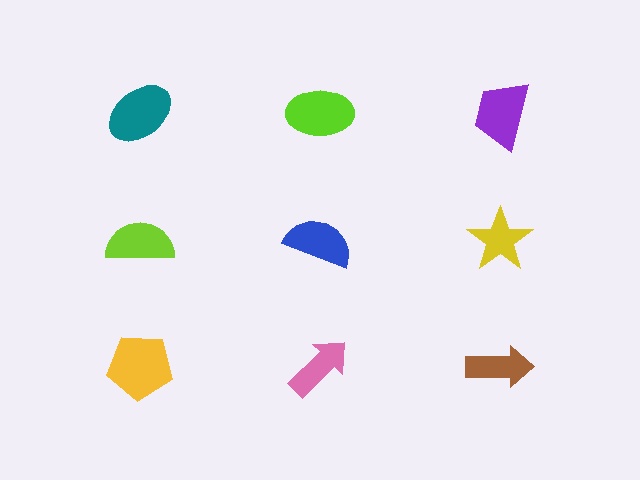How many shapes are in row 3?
3 shapes.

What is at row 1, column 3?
A purple trapezoid.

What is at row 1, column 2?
A lime ellipse.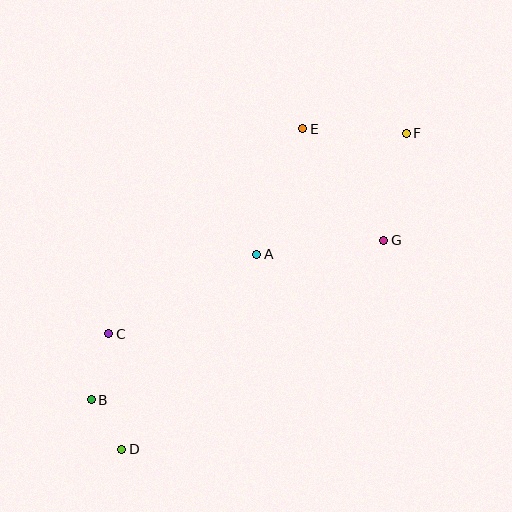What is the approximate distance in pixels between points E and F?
The distance between E and F is approximately 103 pixels.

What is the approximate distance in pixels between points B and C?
The distance between B and C is approximately 68 pixels.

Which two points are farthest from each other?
Points D and F are farthest from each other.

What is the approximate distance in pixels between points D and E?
The distance between D and E is approximately 369 pixels.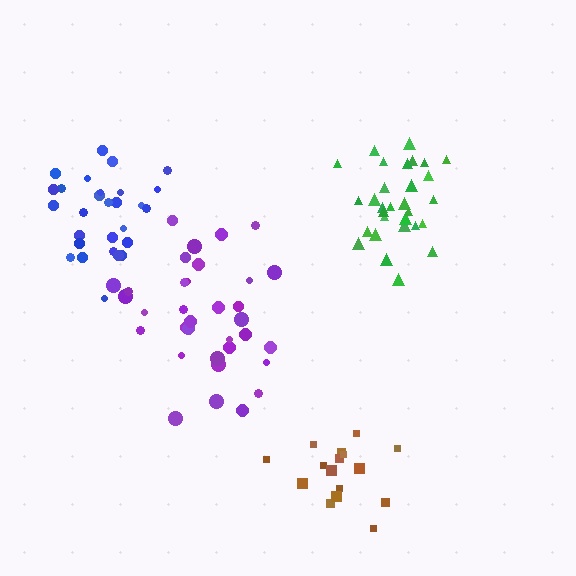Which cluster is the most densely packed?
Green.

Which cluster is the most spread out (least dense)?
Purple.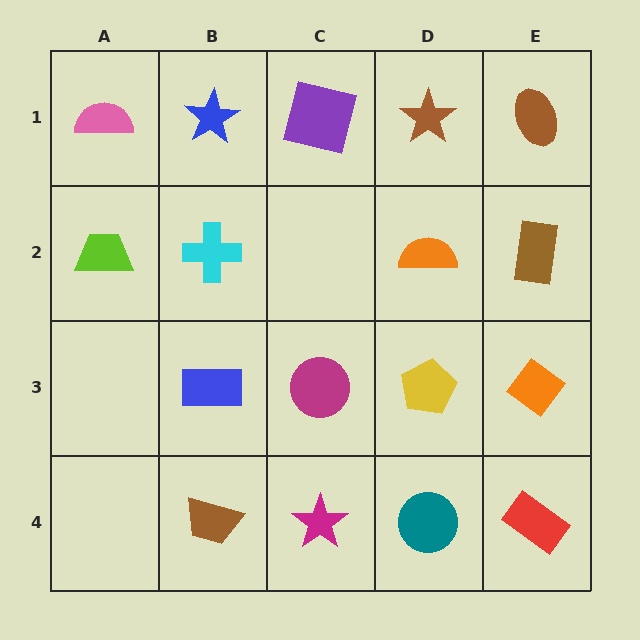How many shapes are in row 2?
4 shapes.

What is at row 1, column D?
A brown star.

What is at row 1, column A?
A pink semicircle.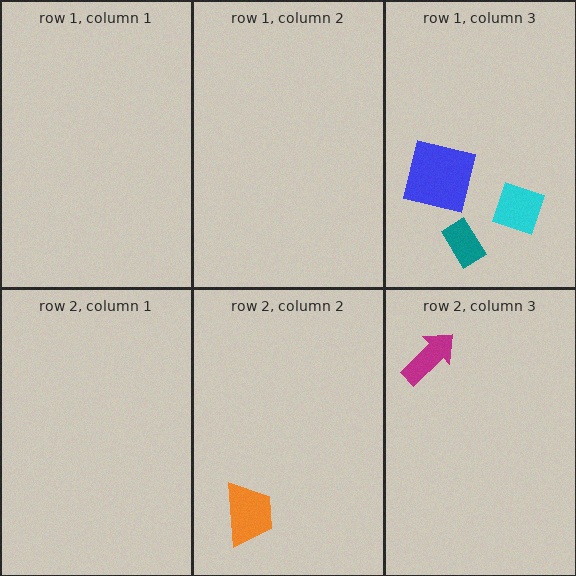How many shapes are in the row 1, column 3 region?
3.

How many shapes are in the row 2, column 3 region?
1.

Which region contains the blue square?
The row 1, column 3 region.